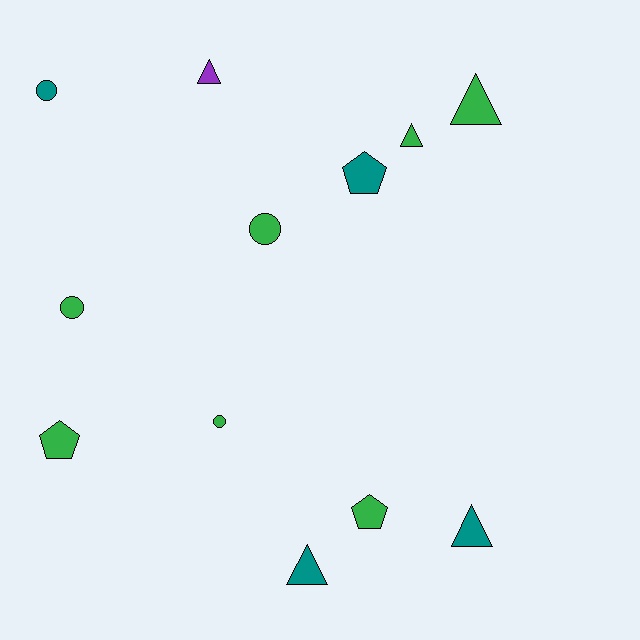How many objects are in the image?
There are 12 objects.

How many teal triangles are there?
There are 2 teal triangles.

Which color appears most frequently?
Green, with 7 objects.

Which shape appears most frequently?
Triangle, with 5 objects.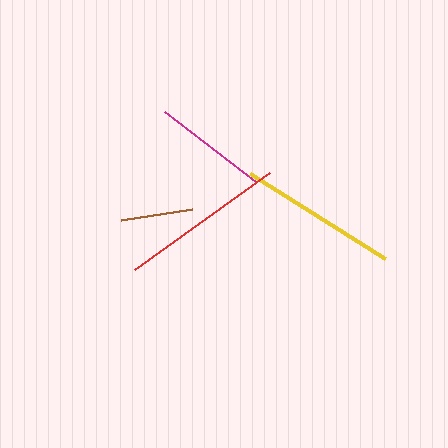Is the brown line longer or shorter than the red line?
The red line is longer than the brown line.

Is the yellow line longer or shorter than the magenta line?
The yellow line is longer than the magenta line.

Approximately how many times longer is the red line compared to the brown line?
The red line is approximately 2.3 times the length of the brown line.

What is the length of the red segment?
The red segment is approximately 166 pixels long.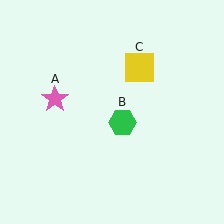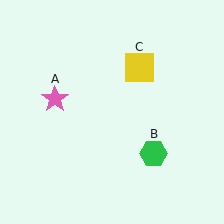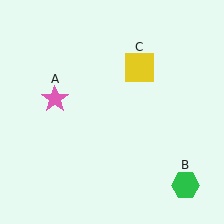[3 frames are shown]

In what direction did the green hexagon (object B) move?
The green hexagon (object B) moved down and to the right.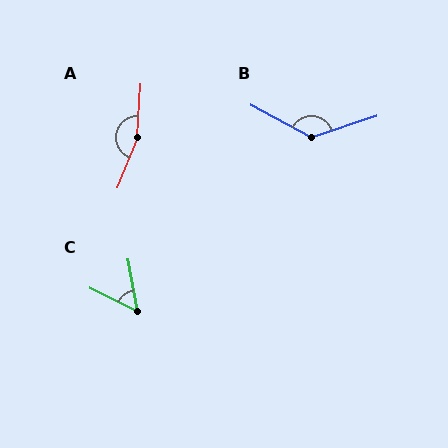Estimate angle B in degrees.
Approximately 133 degrees.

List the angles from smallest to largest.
C (53°), B (133°), A (162°).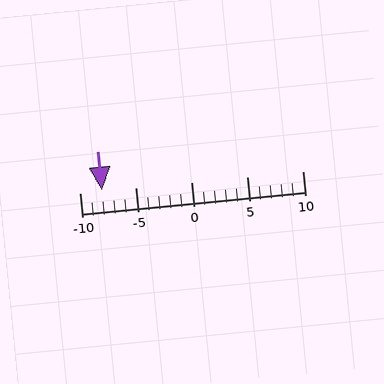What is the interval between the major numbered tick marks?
The major tick marks are spaced 5 units apart.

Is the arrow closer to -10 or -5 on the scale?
The arrow is closer to -10.